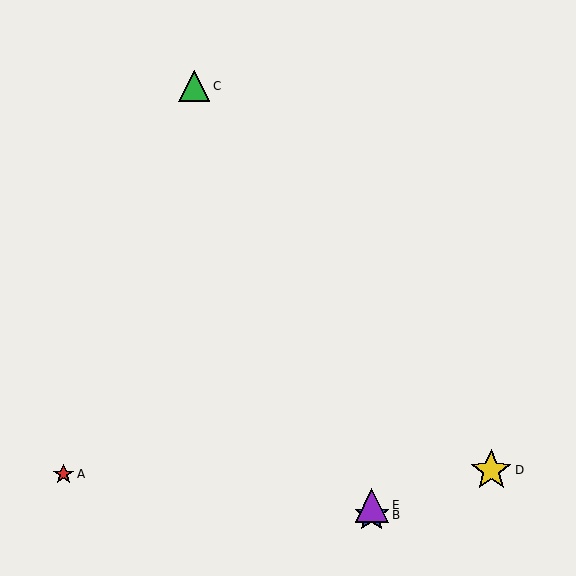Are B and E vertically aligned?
Yes, both are at x≈372.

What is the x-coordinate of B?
Object B is at x≈372.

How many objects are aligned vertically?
2 objects (B, E) are aligned vertically.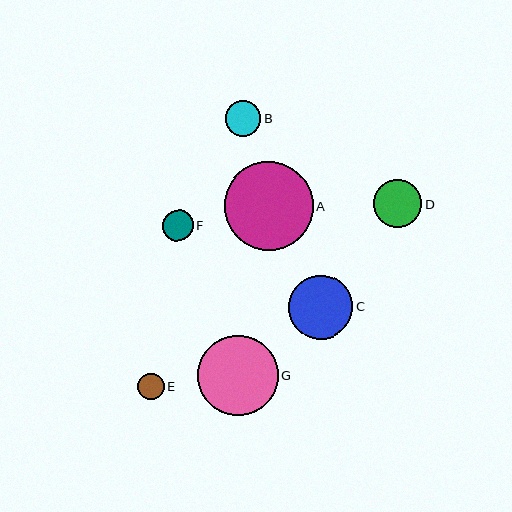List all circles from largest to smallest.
From largest to smallest: A, G, C, D, B, F, E.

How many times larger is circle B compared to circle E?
Circle B is approximately 1.3 times the size of circle E.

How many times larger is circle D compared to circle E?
Circle D is approximately 1.8 times the size of circle E.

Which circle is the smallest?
Circle E is the smallest with a size of approximately 27 pixels.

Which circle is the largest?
Circle A is the largest with a size of approximately 89 pixels.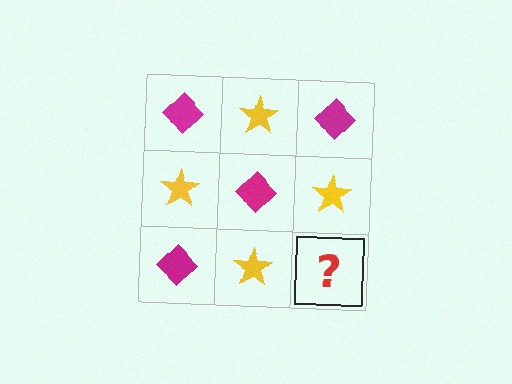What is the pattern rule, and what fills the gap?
The rule is that it alternates magenta diamond and yellow star in a checkerboard pattern. The gap should be filled with a magenta diamond.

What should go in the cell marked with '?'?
The missing cell should contain a magenta diamond.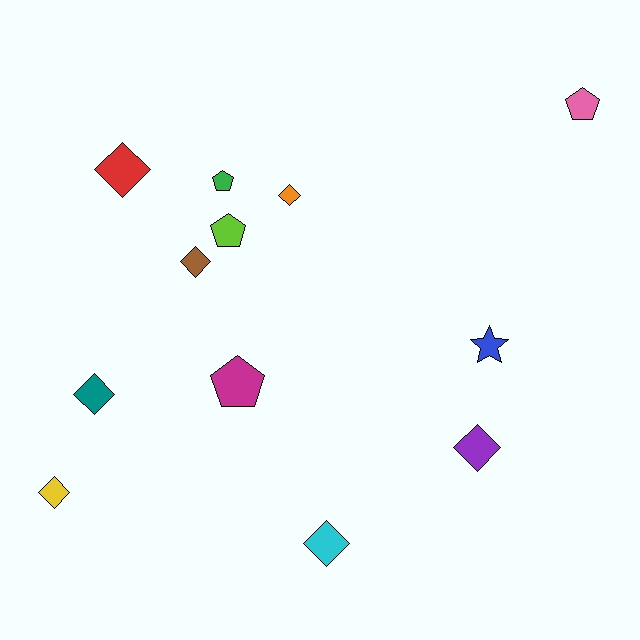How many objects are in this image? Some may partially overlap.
There are 12 objects.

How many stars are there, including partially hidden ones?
There is 1 star.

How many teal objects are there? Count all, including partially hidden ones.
There is 1 teal object.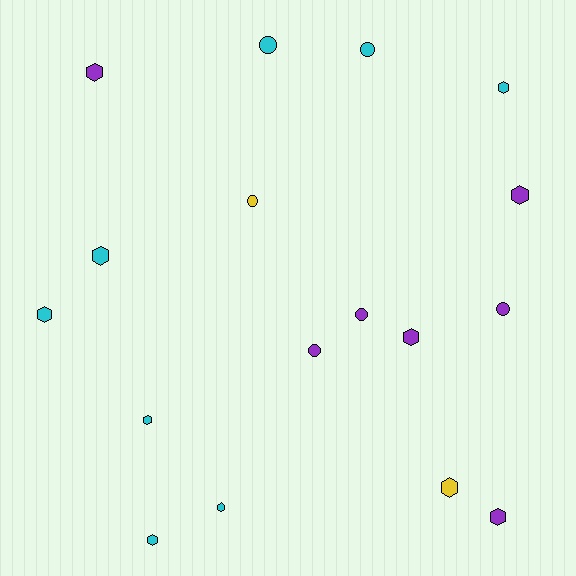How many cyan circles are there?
There are 2 cyan circles.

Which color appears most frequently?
Cyan, with 8 objects.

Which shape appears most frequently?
Hexagon, with 11 objects.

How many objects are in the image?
There are 17 objects.